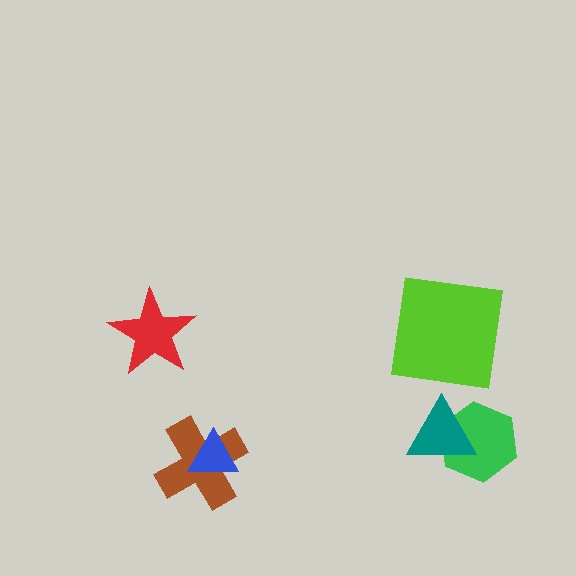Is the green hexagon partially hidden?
Yes, it is partially covered by another shape.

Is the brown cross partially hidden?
Yes, it is partially covered by another shape.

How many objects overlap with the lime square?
0 objects overlap with the lime square.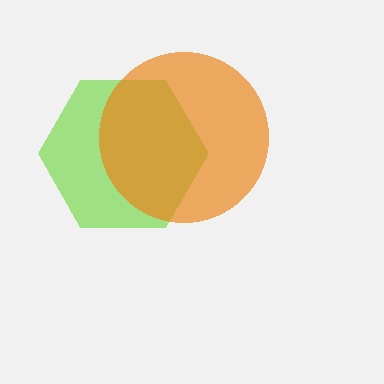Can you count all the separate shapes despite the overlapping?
Yes, there are 2 separate shapes.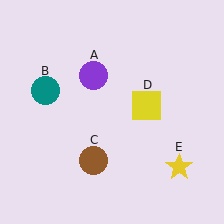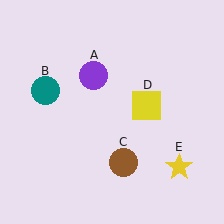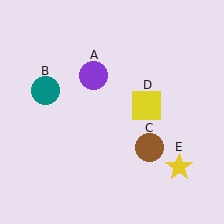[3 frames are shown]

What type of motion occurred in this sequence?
The brown circle (object C) rotated counterclockwise around the center of the scene.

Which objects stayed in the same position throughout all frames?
Purple circle (object A) and teal circle (object B) and yellow square (object D) and yellow star (object E) remained stationary.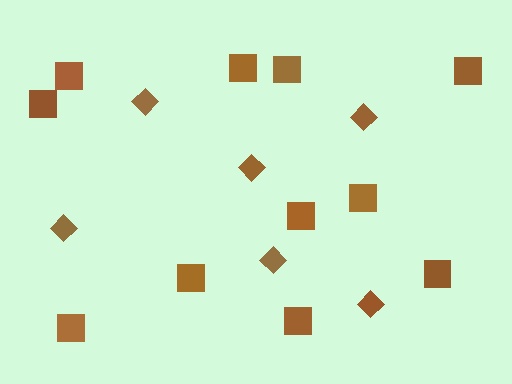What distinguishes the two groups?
There are 2 groups: one group of diamonds (6) and one group of squares (11).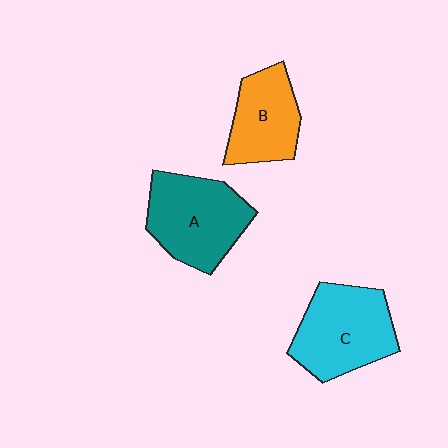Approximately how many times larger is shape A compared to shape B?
Approximately 1.3 times.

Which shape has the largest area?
Shape C (cyan).